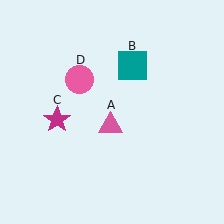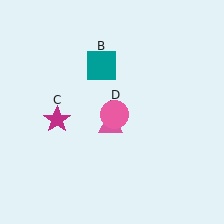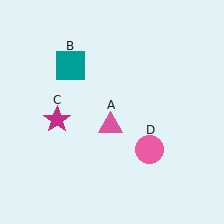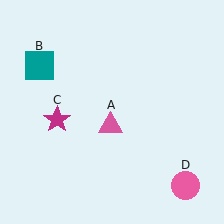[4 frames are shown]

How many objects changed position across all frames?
2 objects changed position: teal square (object B), pink circle (object D).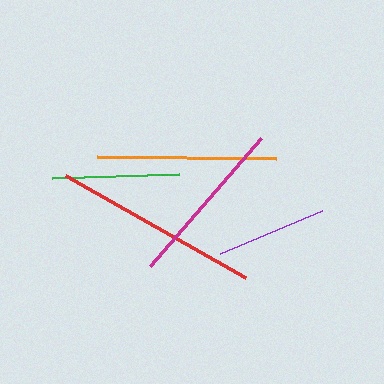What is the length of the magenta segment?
The magenta segment is approximately 170 pixels long.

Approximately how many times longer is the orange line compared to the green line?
The orange line is approximately 1.4 times the length of the green line.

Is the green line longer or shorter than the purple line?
The green line is longer than the purple line.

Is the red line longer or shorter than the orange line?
The red line is longer than the orange line.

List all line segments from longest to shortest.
From longest to shortest: red, orange, magenta, green, purple.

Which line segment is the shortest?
The purple line is the shortest at approximately 111 pixels.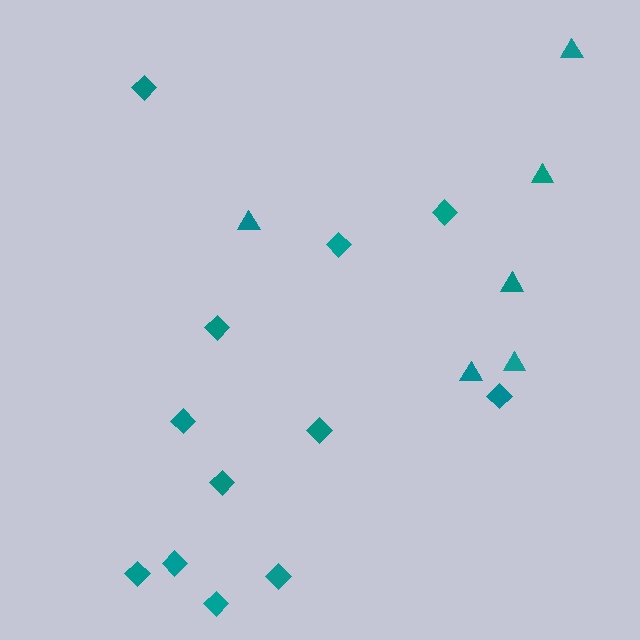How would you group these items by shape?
There are 2 groups: one group of triangles (6) and one group of diamonds (12).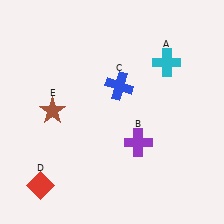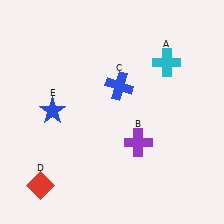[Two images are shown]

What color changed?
The star (E) changed from brown in Image 1 to blue in Image 2.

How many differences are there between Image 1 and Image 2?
There is 1 difference between the two images.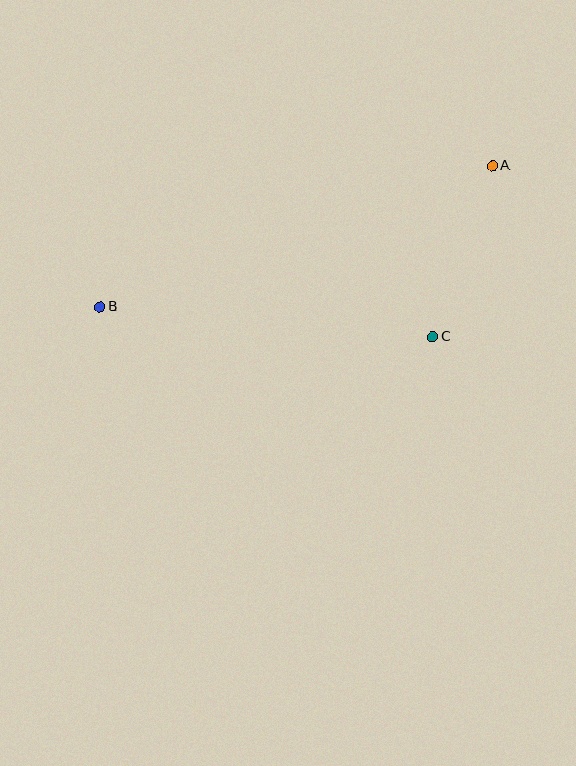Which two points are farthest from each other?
Points A and B are farthest from each other.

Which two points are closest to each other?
Points A and C are closest to each other.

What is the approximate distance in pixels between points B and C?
The distance between B and C is approximately 334 pixels.